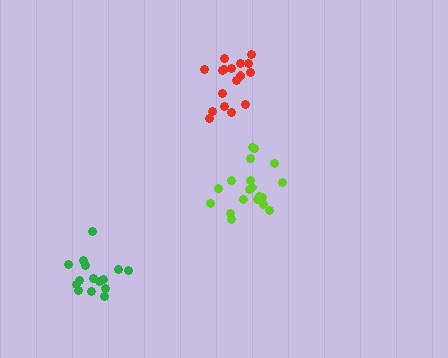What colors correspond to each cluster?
The clusters are colored: red, lime, green.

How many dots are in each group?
Group 1: 17 dots, Group 2: 19 dots, Group 3: 15 dots (51 total).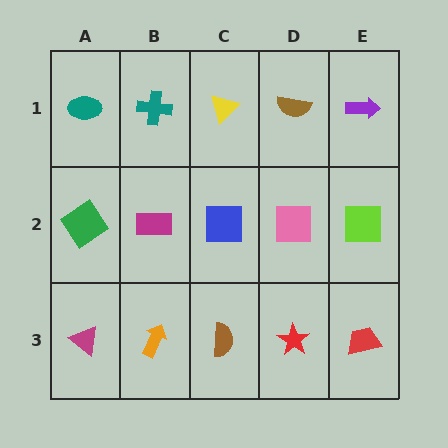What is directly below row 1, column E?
A lime square.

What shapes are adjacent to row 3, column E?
A lime square (row 2, column E), a red star (row 3, column D).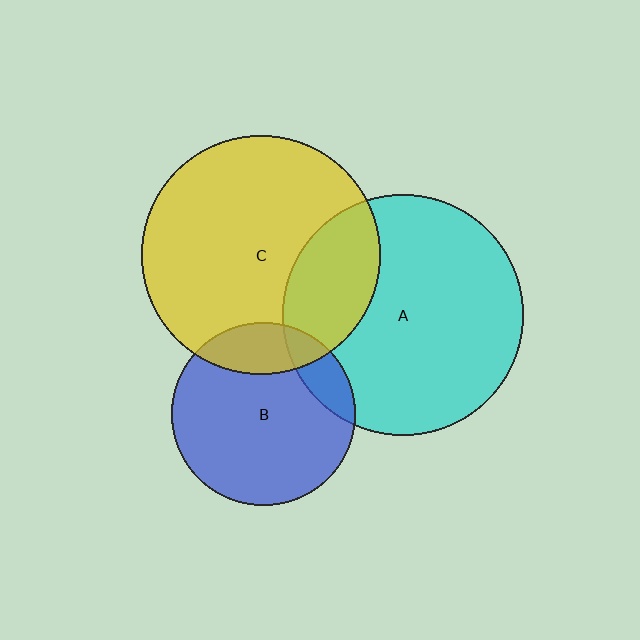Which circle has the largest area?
Circle A (cyan).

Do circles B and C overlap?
Yes.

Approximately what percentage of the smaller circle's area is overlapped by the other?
Approximately 20%.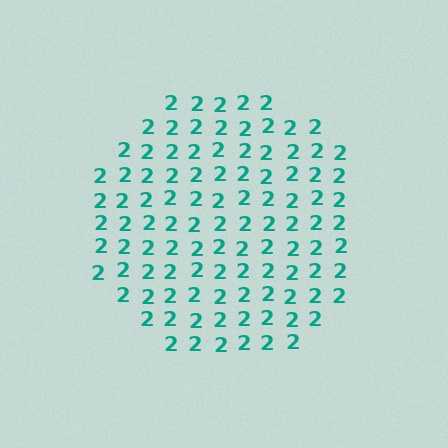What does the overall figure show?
The overall figure shows a circle.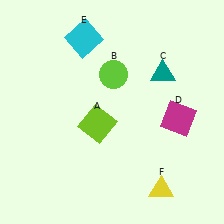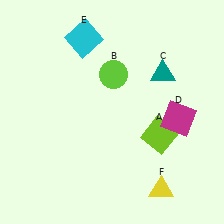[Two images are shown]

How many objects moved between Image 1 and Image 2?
1 object moved between the two images.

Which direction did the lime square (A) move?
The lime square (A) moved right.